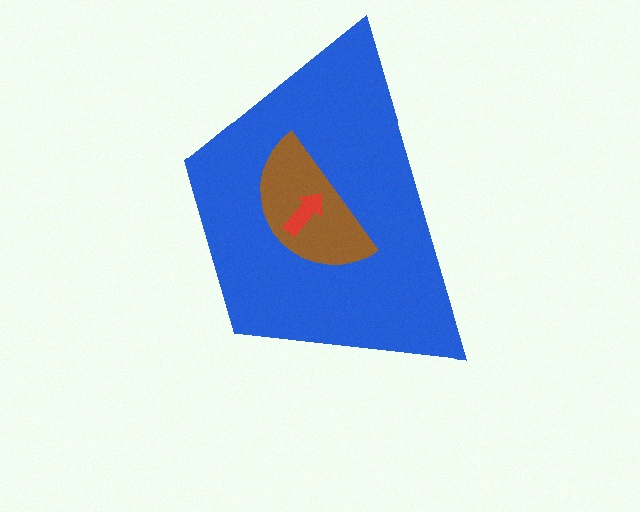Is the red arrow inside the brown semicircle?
Yes.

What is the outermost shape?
The blue trapezoid.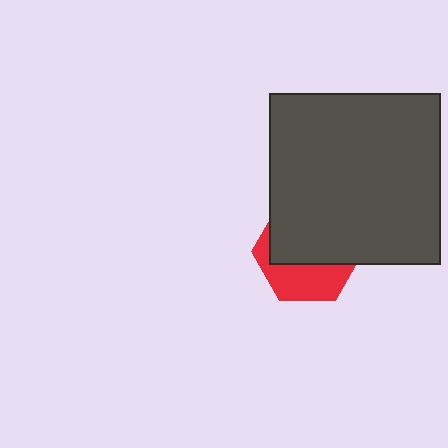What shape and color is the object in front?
The object in front is a dark gray square.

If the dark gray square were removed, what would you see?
You would see the complete red hexagon.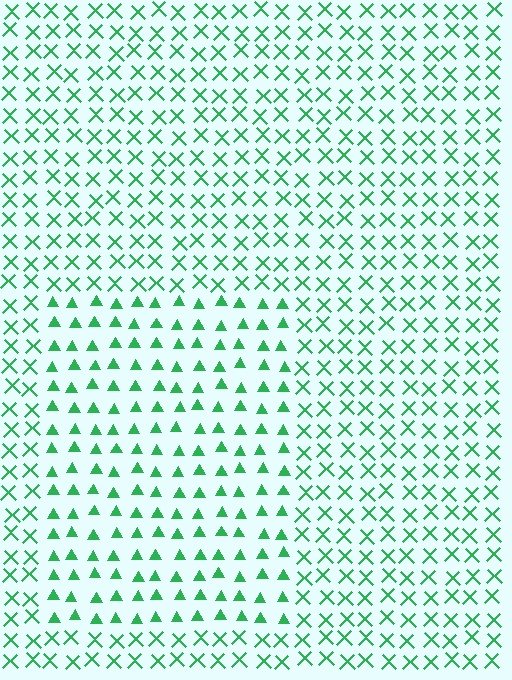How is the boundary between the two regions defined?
The boundary is defined by a change in element shape: triangles inside vs. X marks outside. All elements share the same color and spacing.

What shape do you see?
I see a rectangle.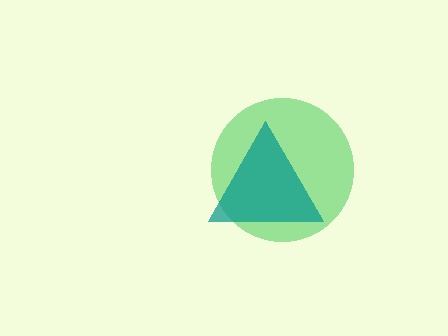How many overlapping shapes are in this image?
There are 2 overlapping shapes in the image.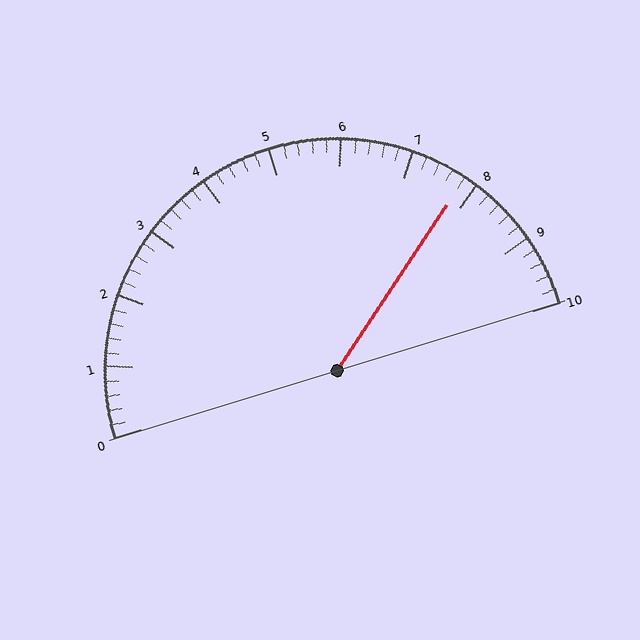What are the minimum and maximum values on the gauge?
The gauge ranges from 0 to 10.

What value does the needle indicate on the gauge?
The needle indicates approximately 7.8.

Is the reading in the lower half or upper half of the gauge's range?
The reading is in the upper half of the range (0 to 10).